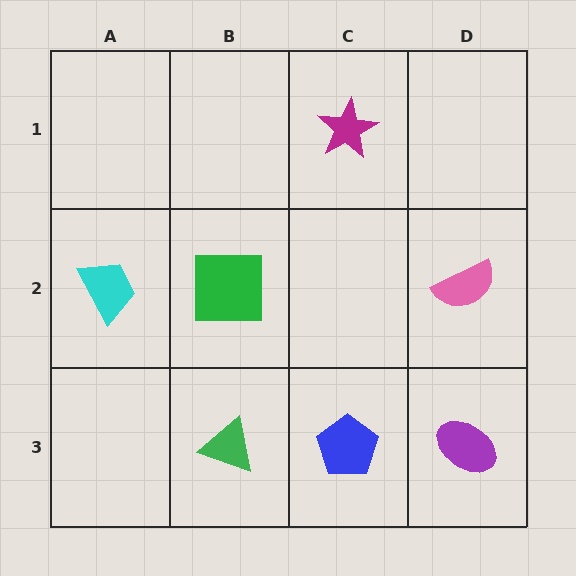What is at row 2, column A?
A cyan trapezoid.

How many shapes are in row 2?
3 shapes.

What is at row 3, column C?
A blue pentagon.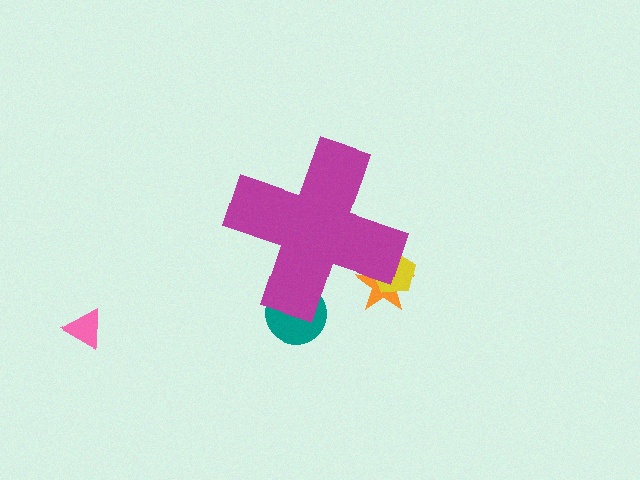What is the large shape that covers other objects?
A magenta cross.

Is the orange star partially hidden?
Yes, the orange star is partially hidden behind the magenta cross.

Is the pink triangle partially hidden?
No, the pink triangle is fully visible.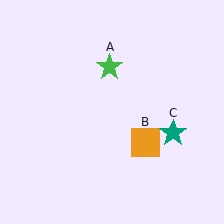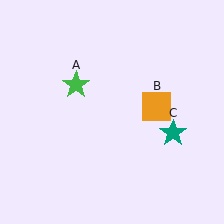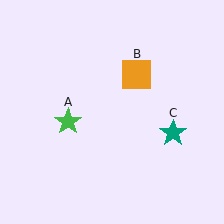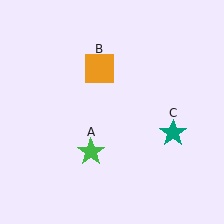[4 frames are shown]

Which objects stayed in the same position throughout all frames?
Teal star (object C) remained stationary.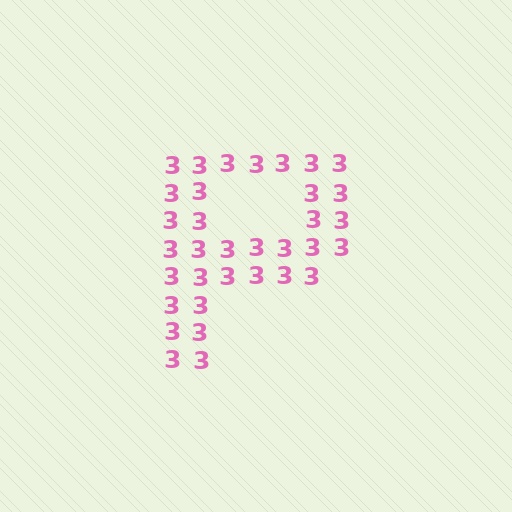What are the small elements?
The small elements are digit 3's.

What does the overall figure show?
The overall figure shows the letter P.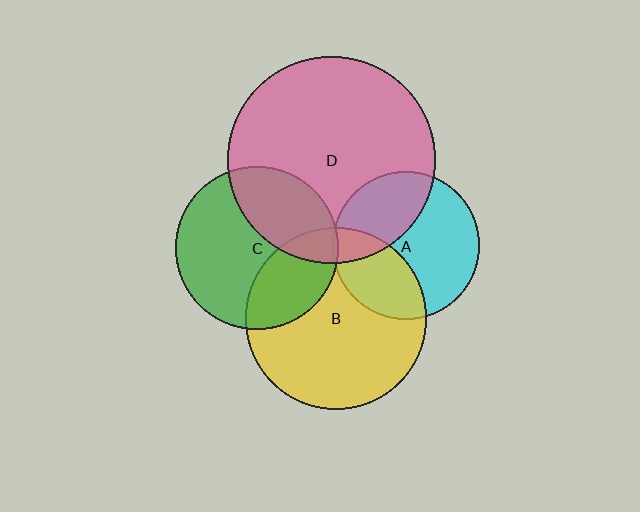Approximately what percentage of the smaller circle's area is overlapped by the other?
Approximately 35%.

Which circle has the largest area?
Circle D (pink).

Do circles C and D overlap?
Yes.